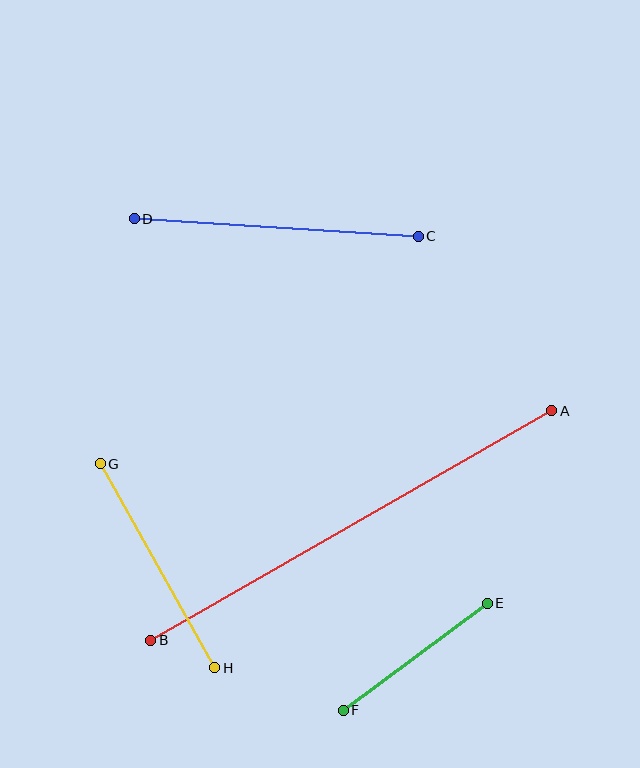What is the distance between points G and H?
The distance is approximately 234 pixels.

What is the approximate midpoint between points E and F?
The midpoint is at approximately (415, 657) pixels.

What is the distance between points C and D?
The distance is approximately 285 pixels.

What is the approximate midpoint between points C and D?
The midpoint is at approximately (276, 228) pixels.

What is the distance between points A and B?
The distance is approximately 462 pixels.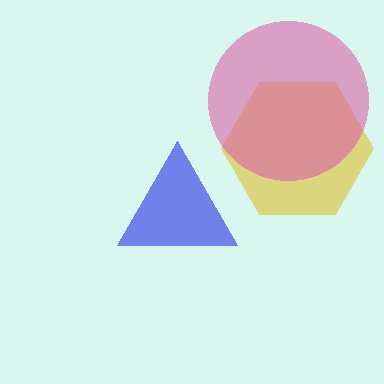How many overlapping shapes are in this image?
There are 3 overlapping shapes in the image.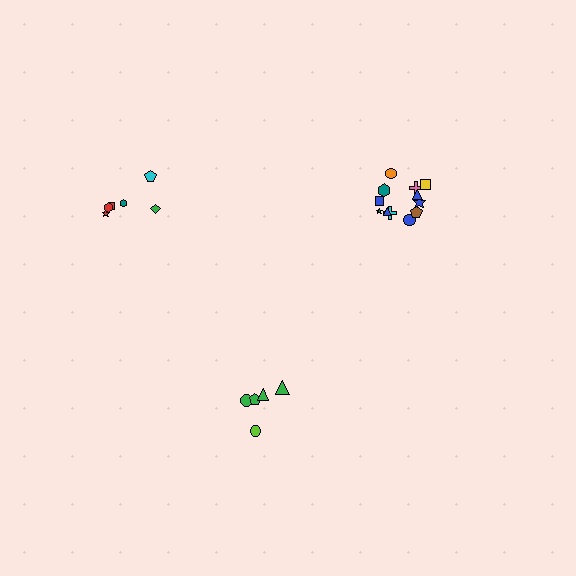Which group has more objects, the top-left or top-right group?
The top-right group.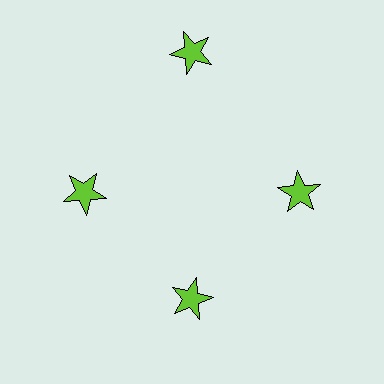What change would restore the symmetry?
The symmetry would be restored by moving it inward, back onto the ring so that all 4 stars sit at equal angles and equal distance from the center.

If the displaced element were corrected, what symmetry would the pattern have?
It would have 4-fold rotational symmetry — the pattern would map onto itself every 90 degrees.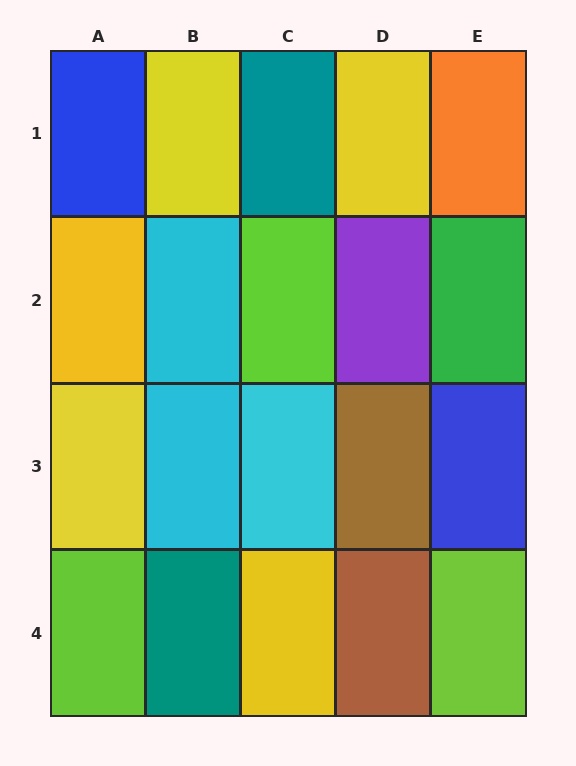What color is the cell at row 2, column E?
Green.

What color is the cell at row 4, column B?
Teal.